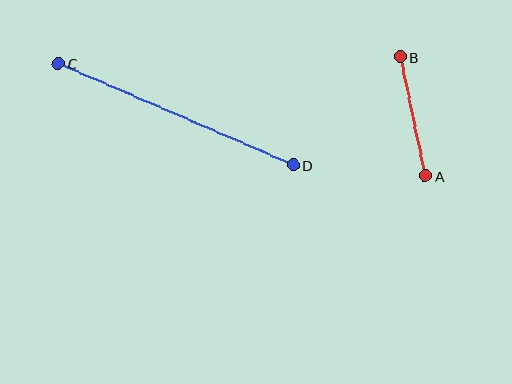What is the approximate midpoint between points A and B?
The midpoint is at approximately (413, 116) pixels.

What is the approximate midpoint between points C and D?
The midpoint is at approximately (176, 114) pixels.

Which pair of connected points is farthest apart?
Points C and D are farthest apart.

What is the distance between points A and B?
The distance is approximately 122 pixels.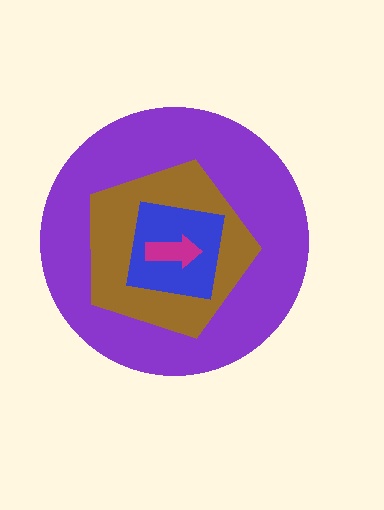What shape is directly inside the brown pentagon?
The blue square.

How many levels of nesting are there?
4.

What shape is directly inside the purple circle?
The brown pentagon.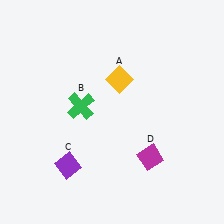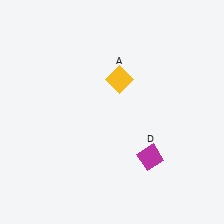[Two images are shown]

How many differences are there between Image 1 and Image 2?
There are 2 differences between the two images.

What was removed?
The purple diamond (C), the green cross (B) were removed in Image 2.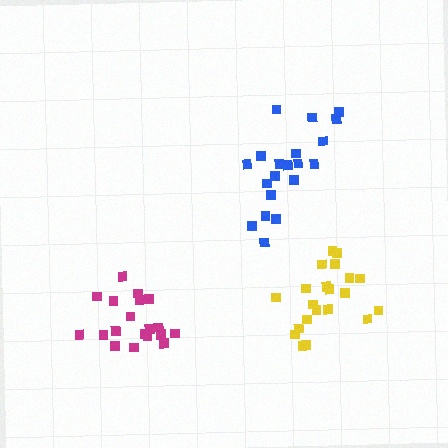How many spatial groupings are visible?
There are 3 spatial groupings.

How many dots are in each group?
Group 1: 20 dots, Group 2: 19 dots, Group 3: 21 dots (60 total).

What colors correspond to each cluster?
The clusters are colored: blue, magenta, yellow.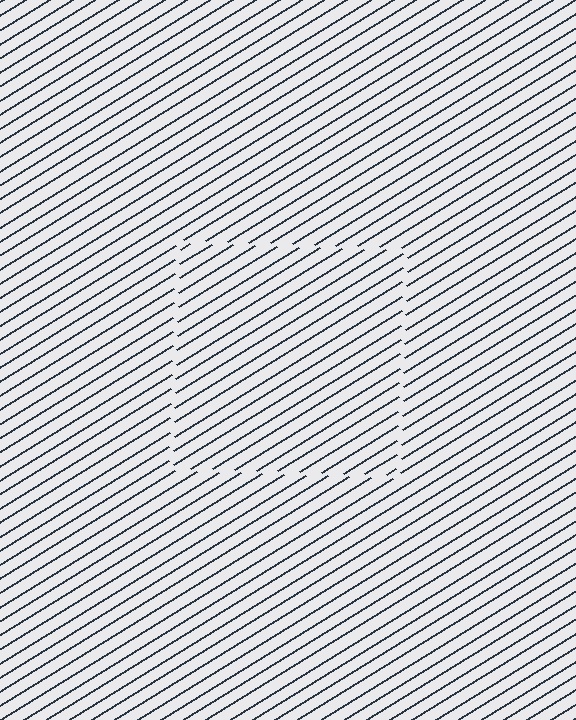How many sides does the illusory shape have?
4 sides — the line-ends trace a square.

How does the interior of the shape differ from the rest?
The interior of the shape contains the same grating, shifted by half a period — the contour is defined by the phase discontinuity where line-ends from the inner and outer gratings abut.